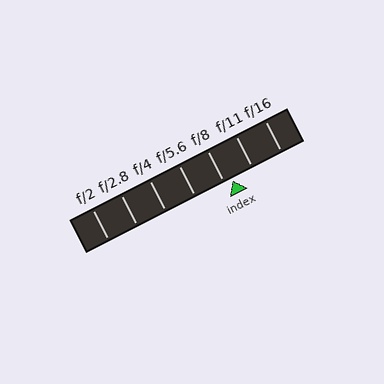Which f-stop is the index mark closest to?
The index mark is closest to f/8.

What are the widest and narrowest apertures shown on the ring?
The widest aperture shown is f/2 and the narrowest is f/16.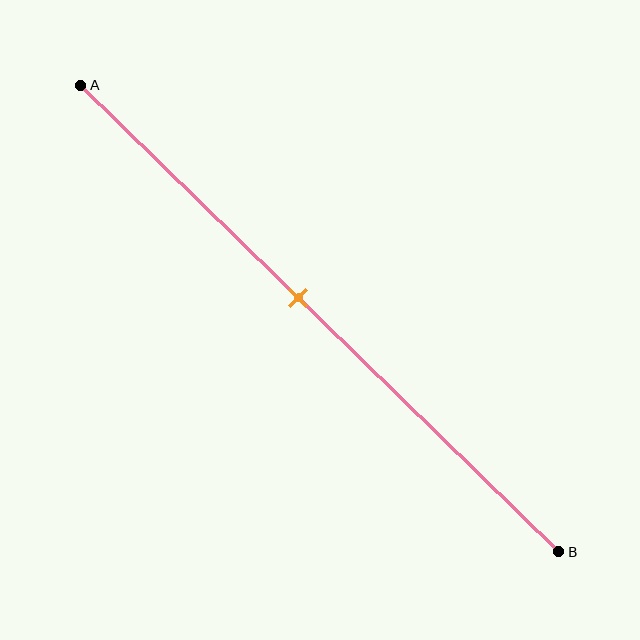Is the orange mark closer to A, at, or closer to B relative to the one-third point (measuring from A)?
The orange mark is closer to point B than the one-third point of segment AB.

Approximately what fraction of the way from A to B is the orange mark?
The orange mark is approximately 45% of the way from A to B.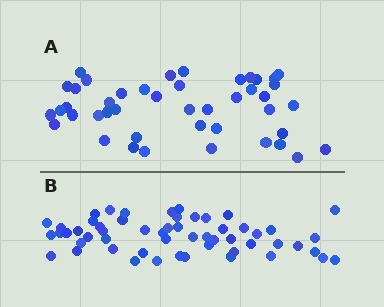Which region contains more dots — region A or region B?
Region B (the bottom region) has more dots.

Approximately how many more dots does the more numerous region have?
Region B has roughly 12 or so more dots than region A.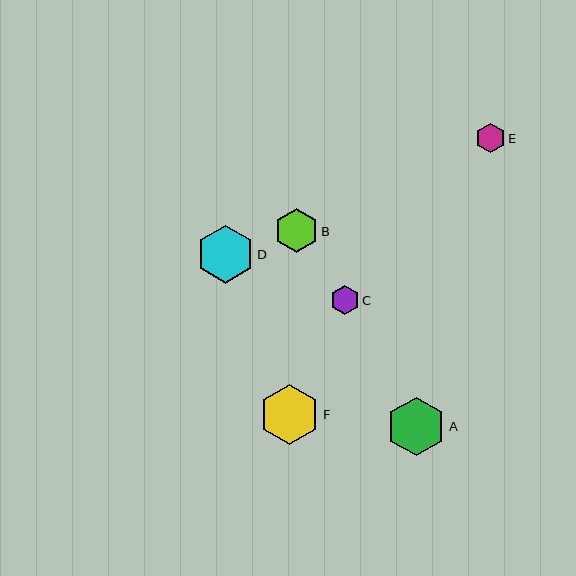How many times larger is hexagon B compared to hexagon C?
Hexagon B is approximately 1.5 times the size of hexagon C.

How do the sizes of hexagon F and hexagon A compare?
Hexagon F and hexagon A are approximately the same size.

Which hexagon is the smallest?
Hexagon C is the smallest with a size of approximately 29 pixels.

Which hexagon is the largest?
Hexagon F is the largest with a size of approximately 60 pixels.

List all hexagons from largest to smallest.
From largest to smallest: F, A, D, B, E, C.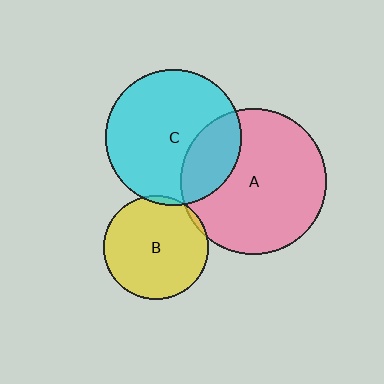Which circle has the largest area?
Circle A (pink).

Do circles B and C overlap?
Yes.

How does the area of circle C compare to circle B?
Approximately 1.7 times.